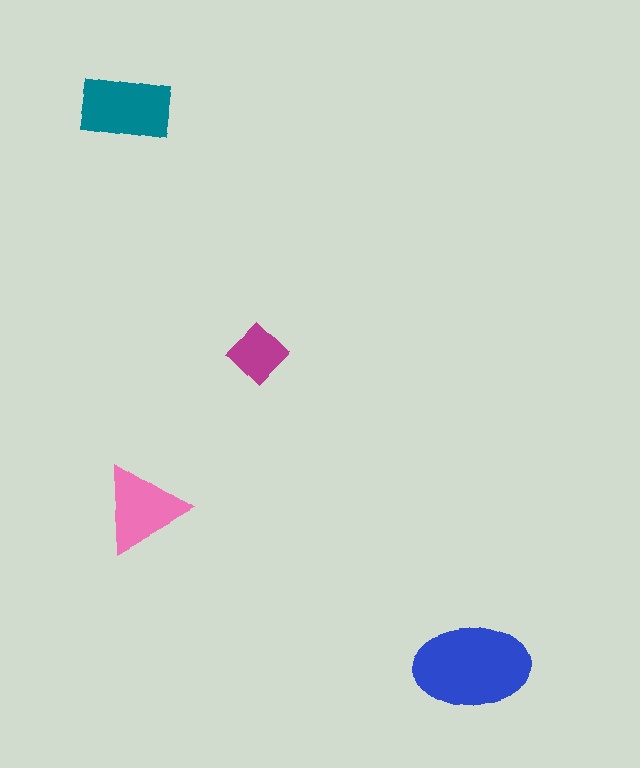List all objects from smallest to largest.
The magenta diamond, the pink triangle, the teal rectangle, the blue ellipse.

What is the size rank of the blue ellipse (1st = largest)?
1st.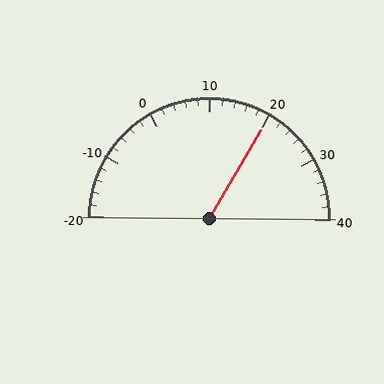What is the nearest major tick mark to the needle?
The nearest major tick mark is 20.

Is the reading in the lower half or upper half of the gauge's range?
The reading is in the upper half of the range (-20 to 40).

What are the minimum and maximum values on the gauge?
The gauge ranges from -20 to 40.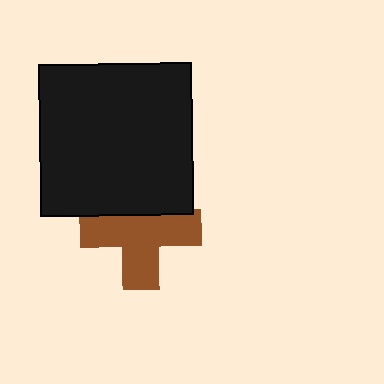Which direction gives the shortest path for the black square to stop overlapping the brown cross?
Moving up gives the shortest separation.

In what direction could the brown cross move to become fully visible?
The brown cross could move down. That would shift it out from behind the black square entirely.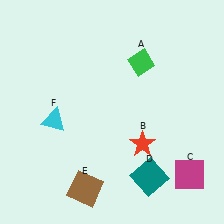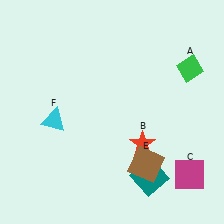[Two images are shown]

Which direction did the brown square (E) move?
The brown square (E) moved right.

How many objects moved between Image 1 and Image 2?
2 objects moved between the two images.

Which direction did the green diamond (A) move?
The green diamond (A) moved right.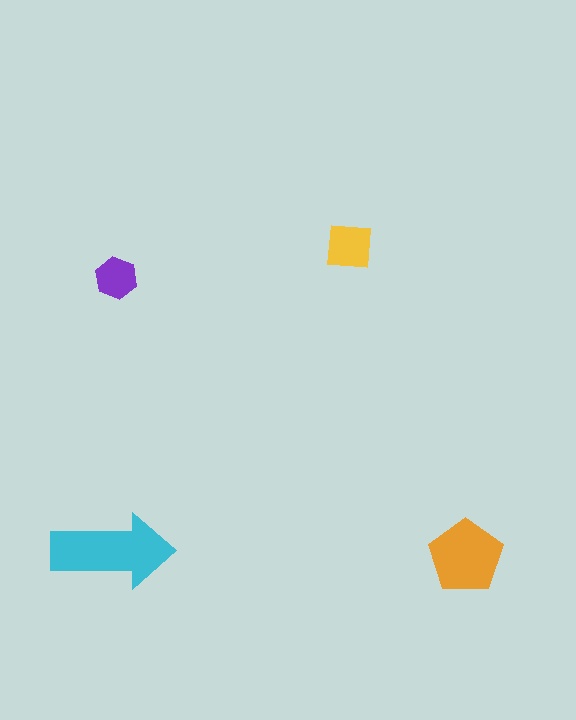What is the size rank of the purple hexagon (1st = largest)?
4th.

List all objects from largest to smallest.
The cyan arrow, the orange pentagon, the yellow square, the purple hexagon.